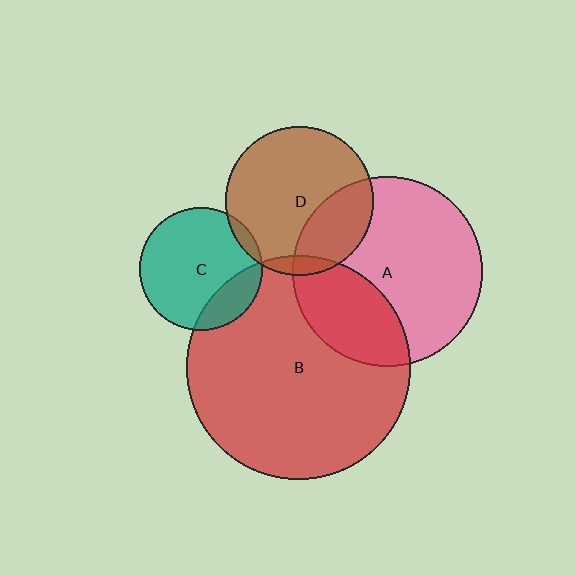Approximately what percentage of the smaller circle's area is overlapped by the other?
Approximately 20%.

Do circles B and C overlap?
Yes.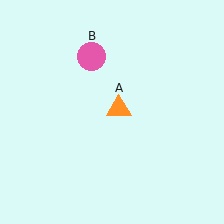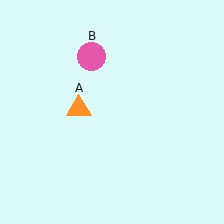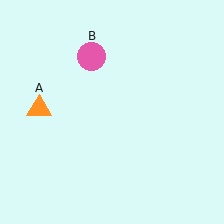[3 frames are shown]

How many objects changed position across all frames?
1 object changed position: orange triangle (object A).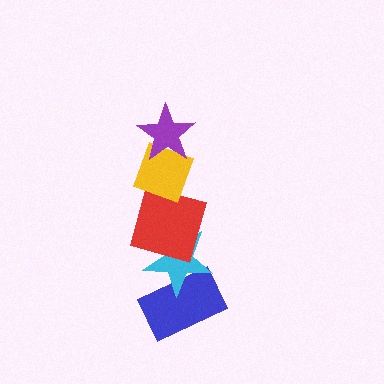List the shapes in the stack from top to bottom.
From top to bottom: the purple star, the yellow diamond, the red square, the cyan star, the blue rectangle.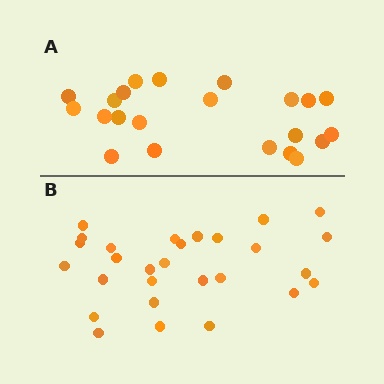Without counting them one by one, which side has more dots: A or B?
Region B (the bottom region) has more dots.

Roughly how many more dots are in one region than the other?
Region B has about 6 more dots than region A.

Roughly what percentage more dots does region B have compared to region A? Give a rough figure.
About 25% more.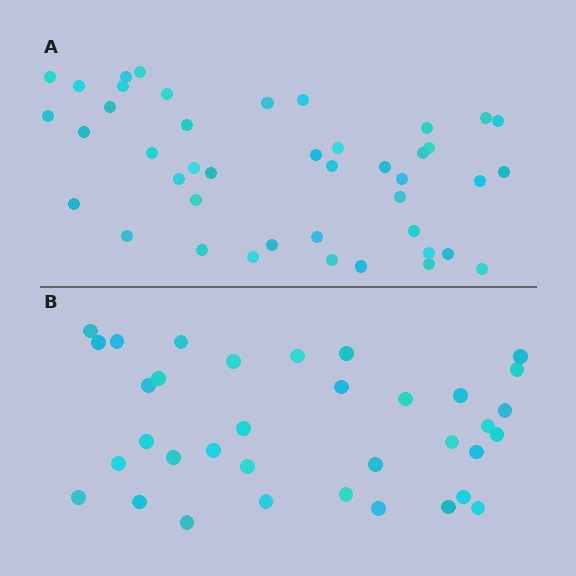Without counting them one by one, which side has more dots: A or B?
Region A (the top region) has more dots.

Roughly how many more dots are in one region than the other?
Region A has roughly 8 or so more dots than region B.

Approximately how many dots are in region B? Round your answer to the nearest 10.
About 40 dots. (The exact count is 35, which rounds to 40.)